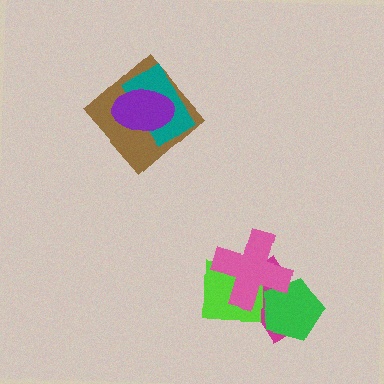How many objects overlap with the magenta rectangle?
3 objects overlap with the magenta rectangle.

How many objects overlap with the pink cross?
3 objects overlap with the pink cross.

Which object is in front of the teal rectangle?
The purple ellipse is in front of the teal rectangle.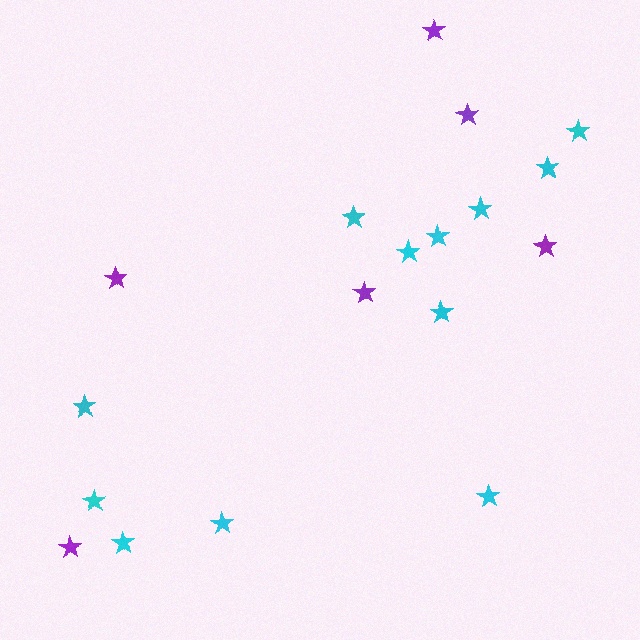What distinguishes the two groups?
There are 2 groups: one group of purple stars (6) and one group of cyan stars (12).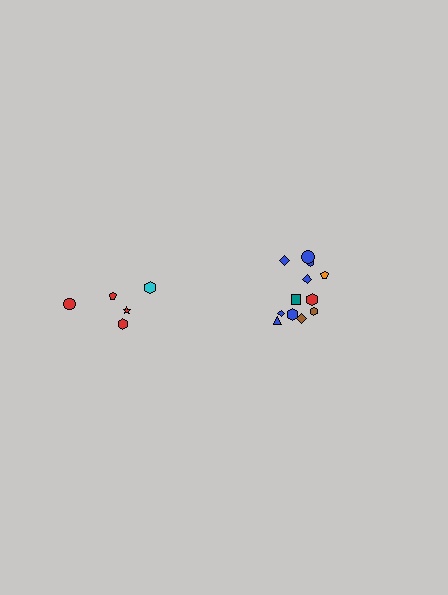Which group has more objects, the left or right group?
The right group.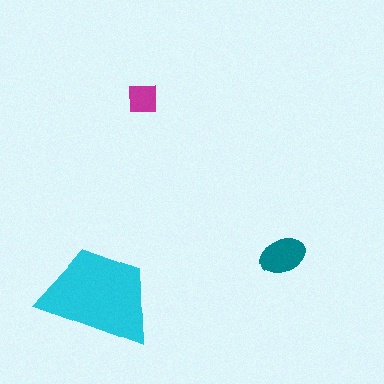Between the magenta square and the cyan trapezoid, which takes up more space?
The cyan trapezoid.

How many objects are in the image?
There are 3 objects in the image.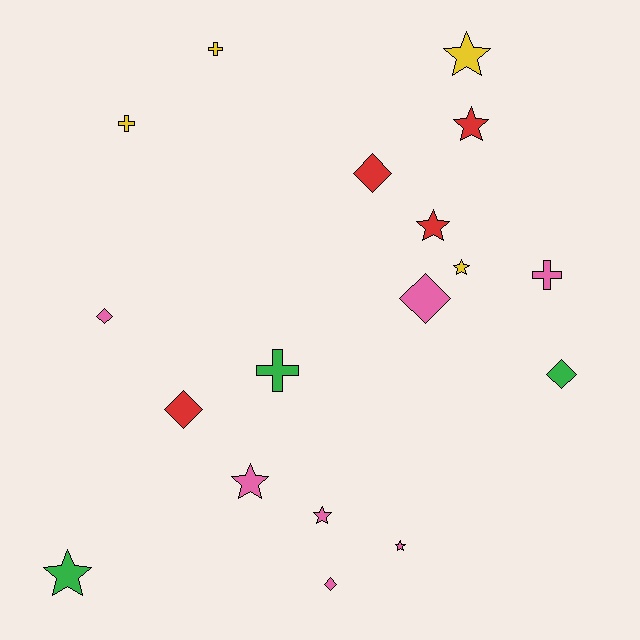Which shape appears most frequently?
Star, with 8 objects.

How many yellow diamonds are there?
There are no yellow diamonds.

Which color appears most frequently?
Pink, with 7 objects.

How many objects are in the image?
There are 18 objects.